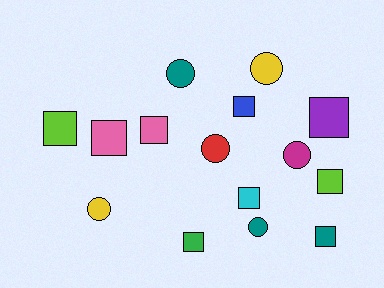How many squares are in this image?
There are 9 squares.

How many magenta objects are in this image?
There is 1 magenta object.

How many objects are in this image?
There are 15 objects.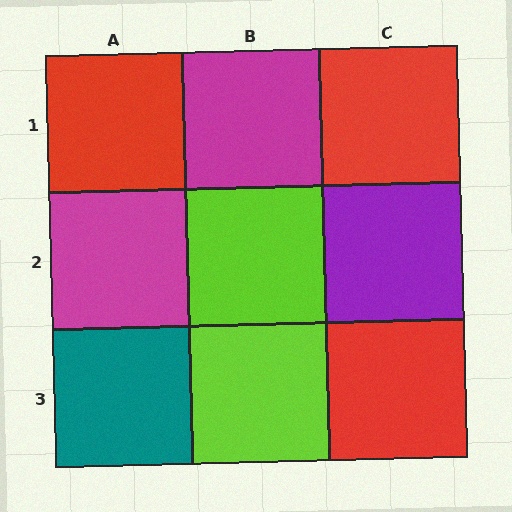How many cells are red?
3 cells are red.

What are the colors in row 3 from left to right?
Teal, lime, red.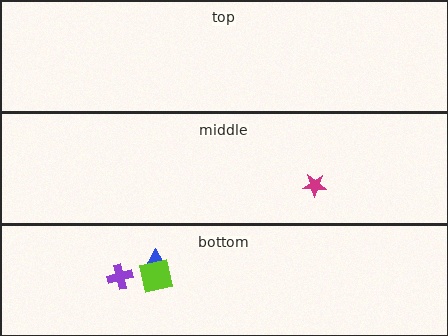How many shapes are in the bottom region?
3.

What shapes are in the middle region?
The magenta star.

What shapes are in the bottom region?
The purple cross, the blue triangle, the lime square.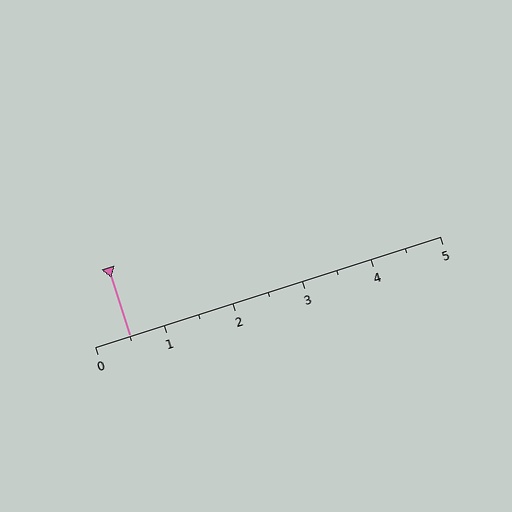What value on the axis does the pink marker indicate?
The marker indicates approximately 0.5.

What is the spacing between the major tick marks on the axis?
The major ticks are spaced 1 apart.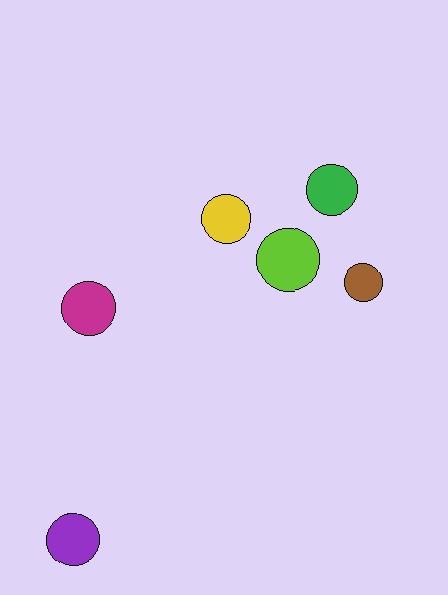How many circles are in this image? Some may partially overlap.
There are 6 circles.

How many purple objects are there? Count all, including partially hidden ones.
There is 1 purple object.